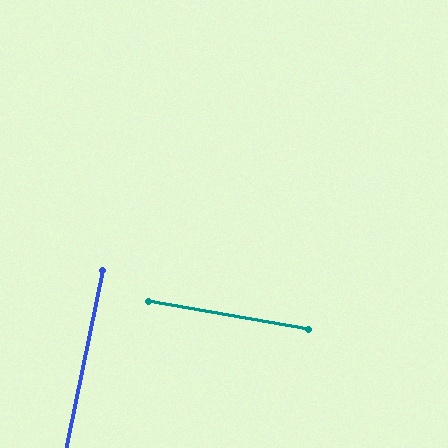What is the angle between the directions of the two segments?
Approximately 88 degrees.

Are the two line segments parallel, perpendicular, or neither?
Perpendicular — they meet at approximately 88°.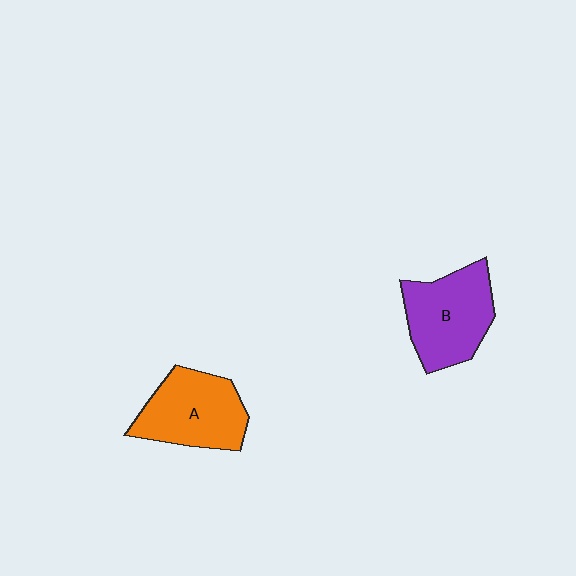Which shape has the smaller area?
Shape A (orange).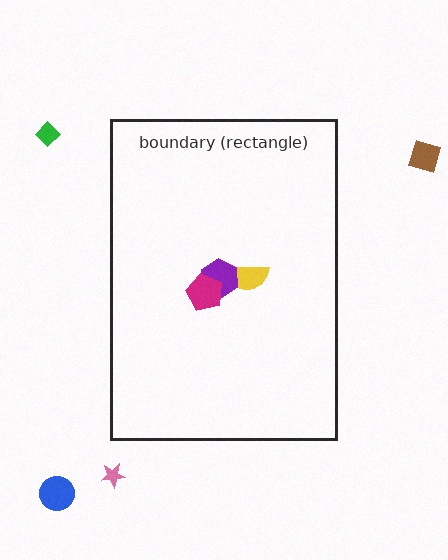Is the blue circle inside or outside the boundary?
Outside.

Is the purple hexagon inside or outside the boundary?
Inside.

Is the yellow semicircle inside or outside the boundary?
Inside.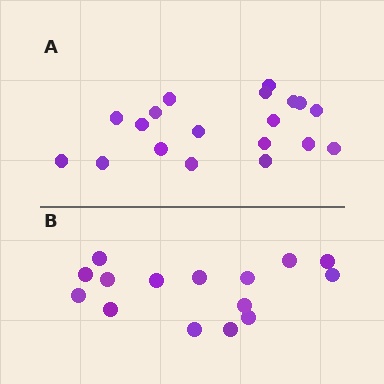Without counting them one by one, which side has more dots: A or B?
Region A (the top region) has more dots.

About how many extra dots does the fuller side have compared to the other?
Region A has about 4 more dots than region B.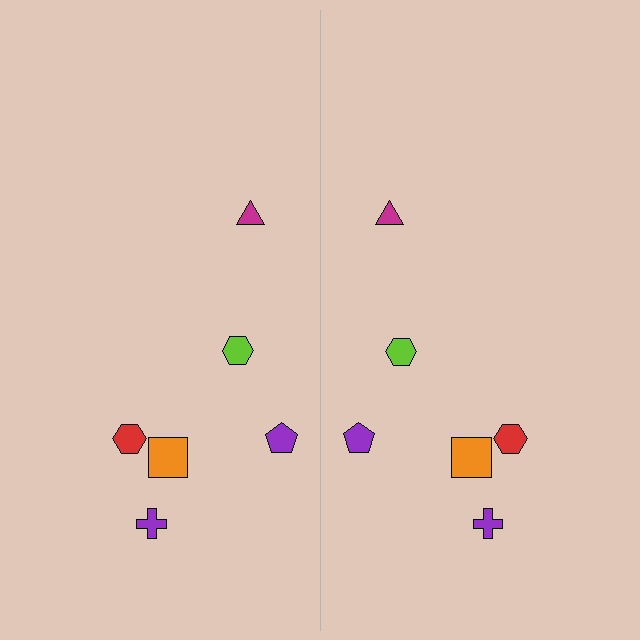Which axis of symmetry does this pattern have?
The pattern has a vertical axis of symmetry running through the center of the image.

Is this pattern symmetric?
Yes, this pattern has bilateral (reflection) symmetry.